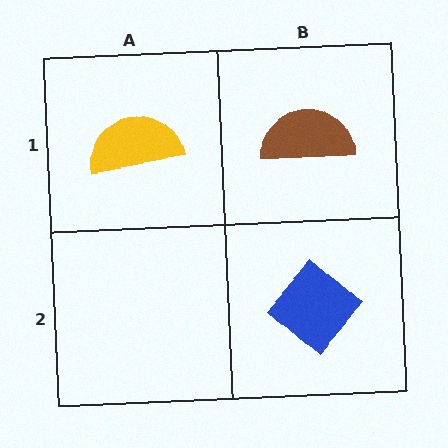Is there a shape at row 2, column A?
No, that cell is empty.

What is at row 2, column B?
A blue diamond.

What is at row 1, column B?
A brown semicircle.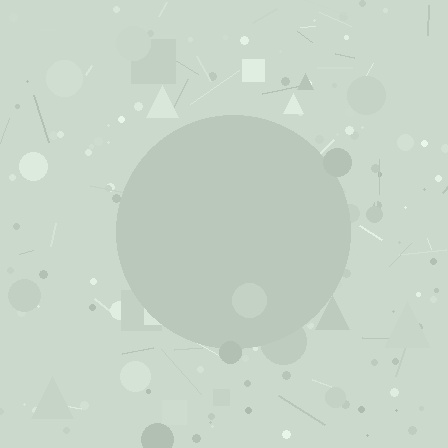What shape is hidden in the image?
A circle is hidden in the image.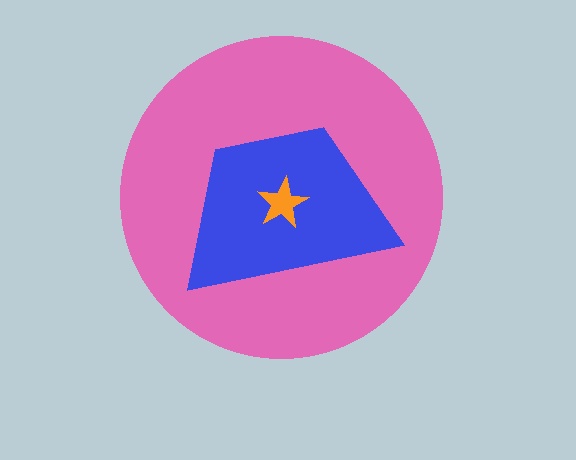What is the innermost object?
The orange star.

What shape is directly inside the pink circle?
The blue trapezoid.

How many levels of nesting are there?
3.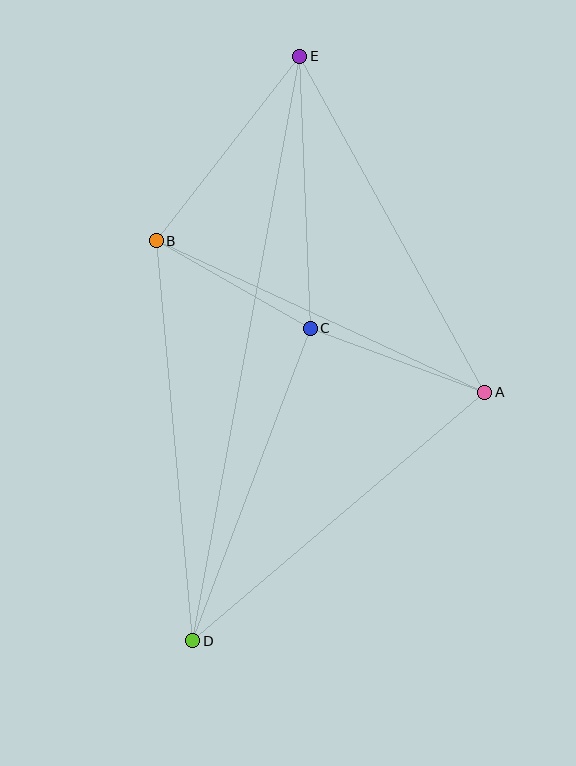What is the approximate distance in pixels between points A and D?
The distance between A and D is approximately 383 pixels.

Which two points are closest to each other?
Points B and C are closest to each other.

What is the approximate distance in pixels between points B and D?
The distance between B and D is approximately 402 pixels.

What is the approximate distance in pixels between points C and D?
The distance between C and D is approximately 334 pixels.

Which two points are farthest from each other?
Points D and E are farthest from each other.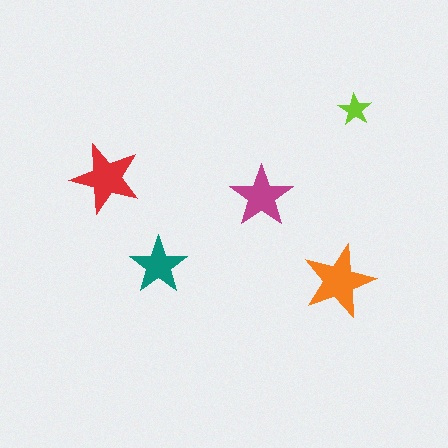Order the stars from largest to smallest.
the orange one, the red one, the magenta one, the teal one, the lime one.